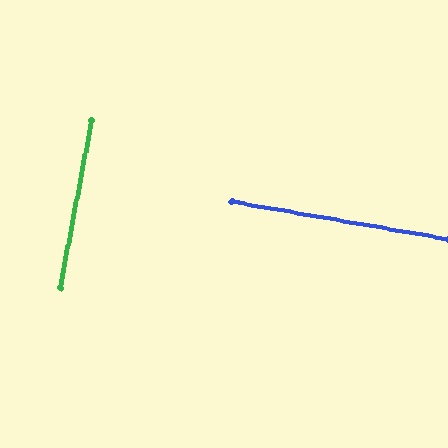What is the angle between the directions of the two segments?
Approximately 89 degrees.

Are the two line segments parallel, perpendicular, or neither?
Perpendicular — they meet at approximately 89°.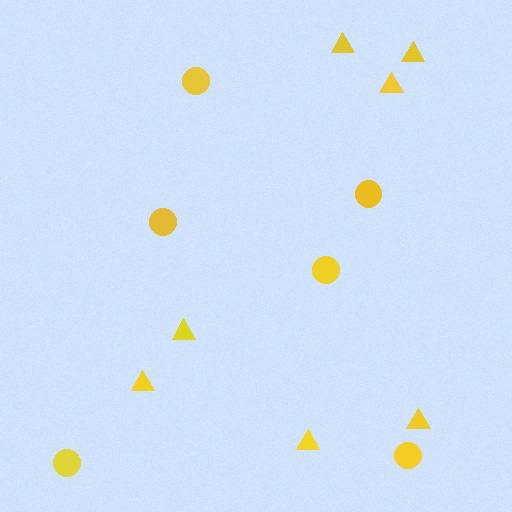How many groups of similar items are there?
There are 2 groups: one group of triangles (7) and one group of circles (6).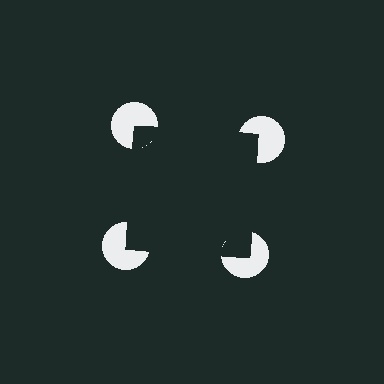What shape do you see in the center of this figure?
An illusory square — its edges are inferred from the aligned wedge cuts in the pac-man discs, not physically drawn.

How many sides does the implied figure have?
4 sides.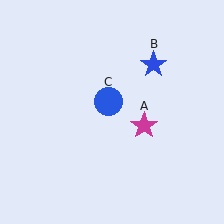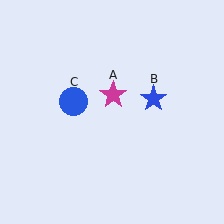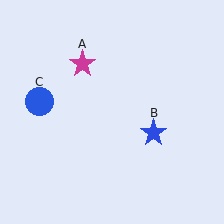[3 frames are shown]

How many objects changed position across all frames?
3 objects changed position: magenta star (object A), blue star (object B), blue circle (object C).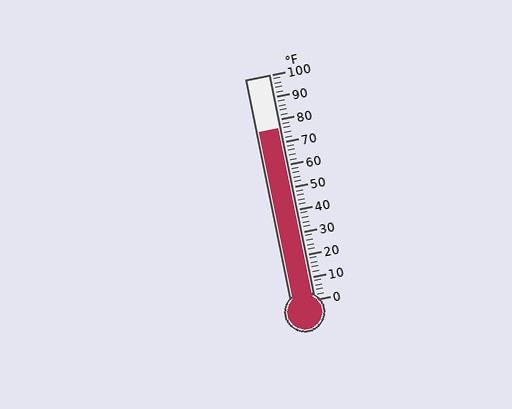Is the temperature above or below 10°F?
The temperature is above 10°F.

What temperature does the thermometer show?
The thermometer shows approximately 76°F.